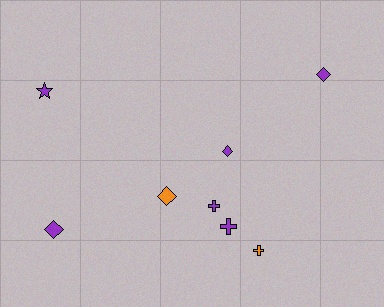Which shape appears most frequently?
Diamond, with 4 objects.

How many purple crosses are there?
There are 2 purple crosses.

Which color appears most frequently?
Purple, with 6 objects.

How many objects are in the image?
There are 8 objects.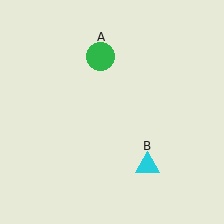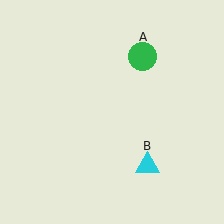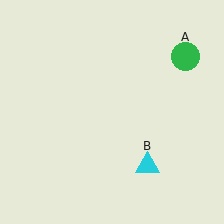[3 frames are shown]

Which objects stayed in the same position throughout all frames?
Cyan triangle (object B) remained stationary.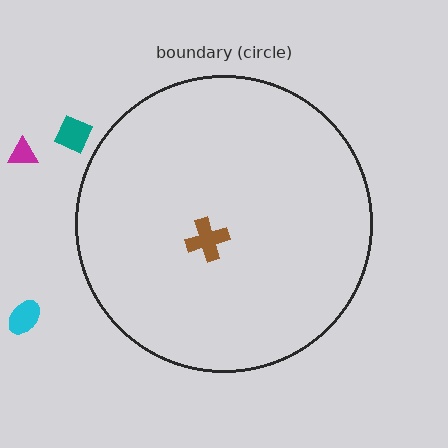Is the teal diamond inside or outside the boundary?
Outside.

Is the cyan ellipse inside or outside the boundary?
Outside.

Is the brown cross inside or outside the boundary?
Inside.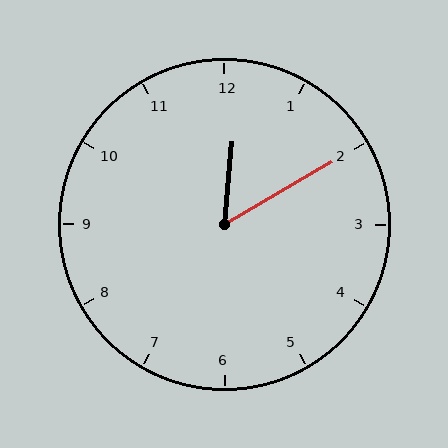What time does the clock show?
12:10.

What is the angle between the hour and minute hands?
Approximately 55 degrees.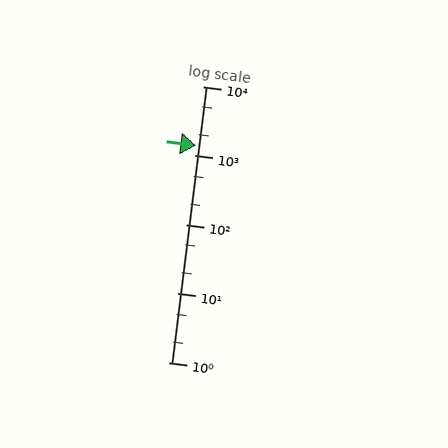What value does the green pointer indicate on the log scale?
The pointer indicates approximately 1400.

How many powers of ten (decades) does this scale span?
The scale spans 4 decades, from 1 to 10000.